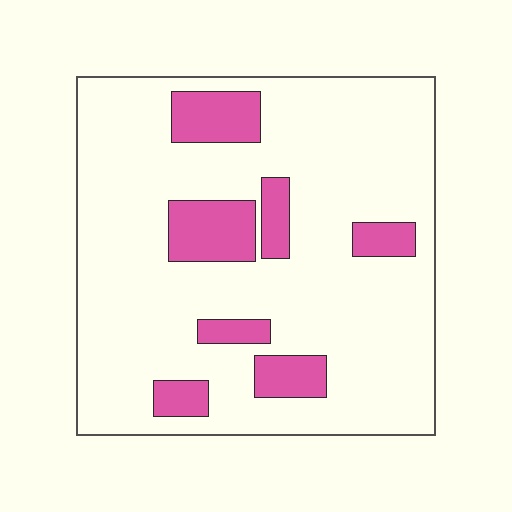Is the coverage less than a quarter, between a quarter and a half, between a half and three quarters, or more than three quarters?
Less than a quarter.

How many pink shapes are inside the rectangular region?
7.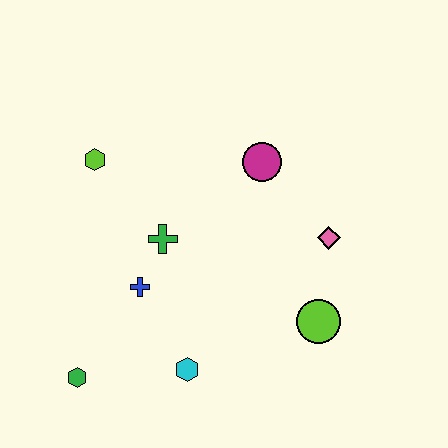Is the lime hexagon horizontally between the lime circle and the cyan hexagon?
No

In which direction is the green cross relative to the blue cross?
The green cross is above the blue cross.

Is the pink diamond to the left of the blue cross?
No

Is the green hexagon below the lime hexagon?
Yes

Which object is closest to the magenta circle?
The pink diamond is closest to the magenta circle.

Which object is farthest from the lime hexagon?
The lime circle is farthest from the lime hexagon.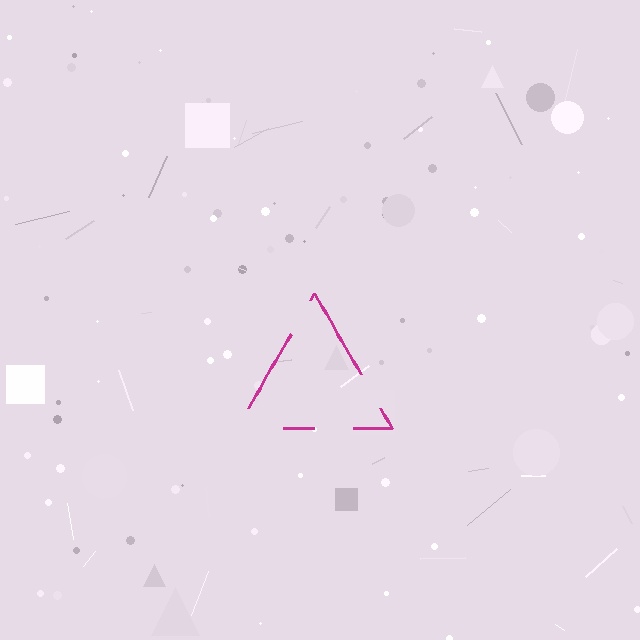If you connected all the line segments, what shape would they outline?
They would outline a triangle.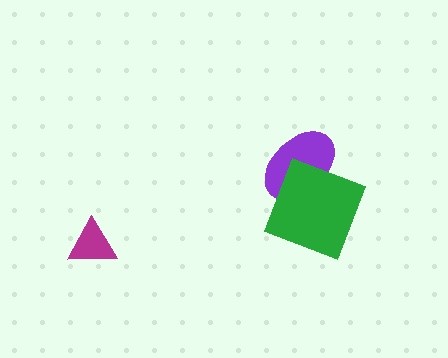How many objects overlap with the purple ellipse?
1 object overlaps with the purple ellipse.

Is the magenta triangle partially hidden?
No, no other shape covers it.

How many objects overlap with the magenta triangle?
0 objects overlap with the magenta triangle.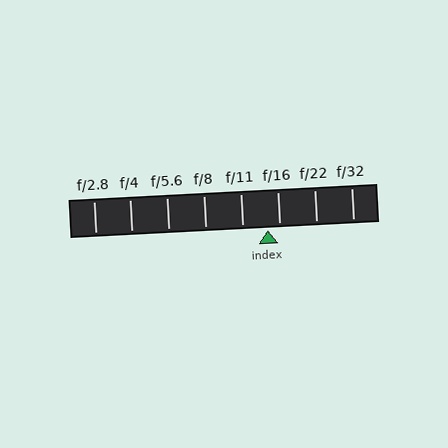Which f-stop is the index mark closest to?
The index mark is closest to f/16.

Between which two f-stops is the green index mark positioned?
The index mark is between f/11 and f/16.